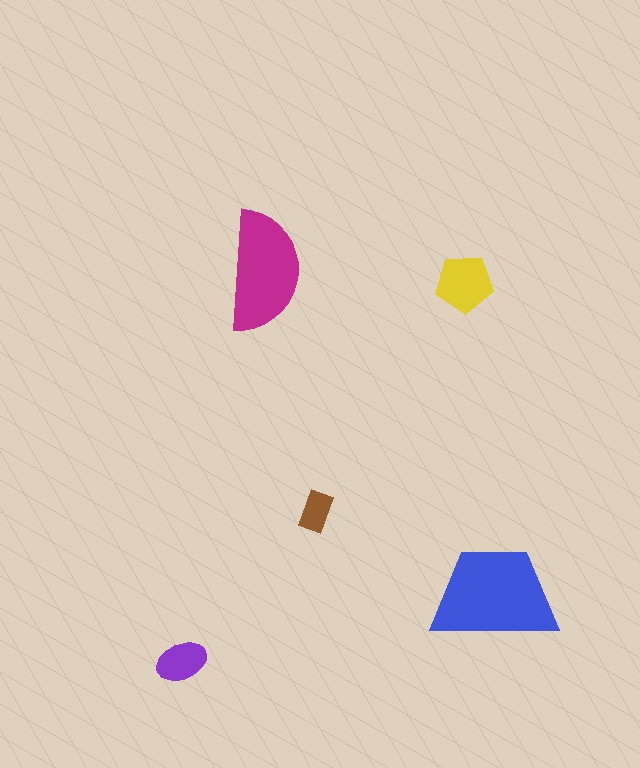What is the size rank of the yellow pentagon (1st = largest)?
3rd.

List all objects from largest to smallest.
The blue trapezoid, the magenta semicircle, the yellow pentagon, the purple ellipse, the brown rectangle.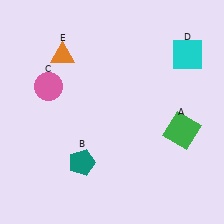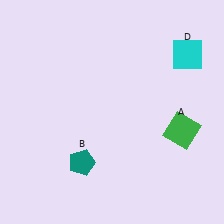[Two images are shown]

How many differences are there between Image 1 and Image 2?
There are 2 differences between the two images.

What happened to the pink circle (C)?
The pink circle (C) was removed in Image 2. It was in the top-left area of Image 1.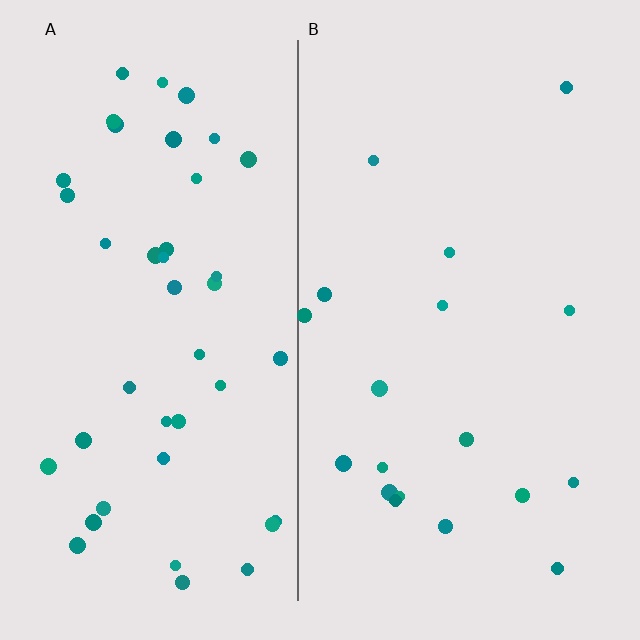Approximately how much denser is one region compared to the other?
Approximately 2.3× — region A over region B.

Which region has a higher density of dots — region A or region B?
A (the left).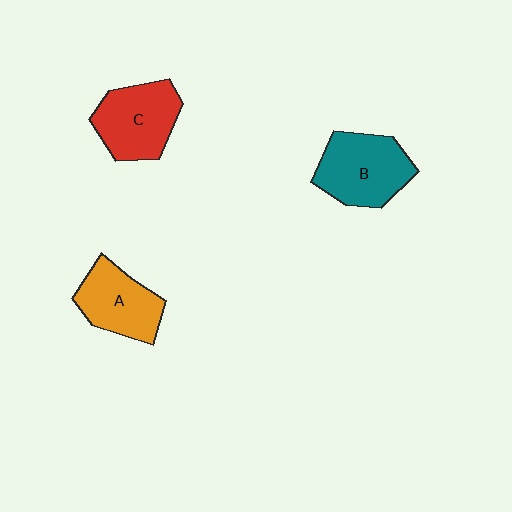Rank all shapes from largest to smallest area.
From largest to smallest: B (teal), C (red), A (orange).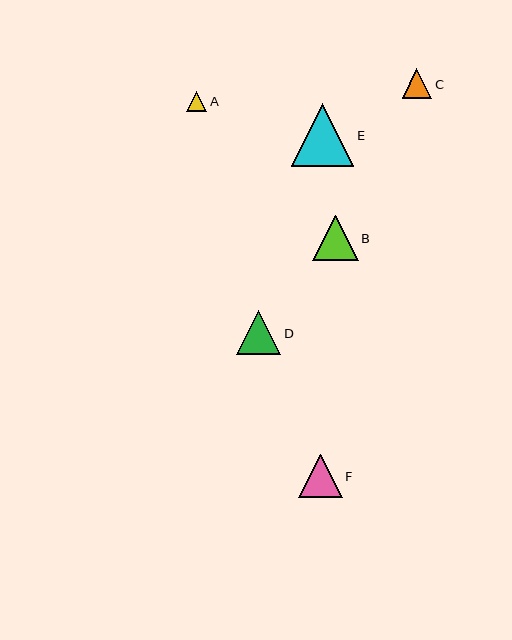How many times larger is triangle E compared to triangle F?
Triangle E is approximately 1.4 times the size of triangle F.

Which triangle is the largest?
Triangle E is the largest with a size of approximately 62 pixels.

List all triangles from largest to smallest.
From largest to smallest: E, B, D, F, C, A.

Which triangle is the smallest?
Triangle A is the smallest with a size of approximately 20 pixels.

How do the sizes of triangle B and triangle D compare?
Triangle B and triangle D are approximately the same size.